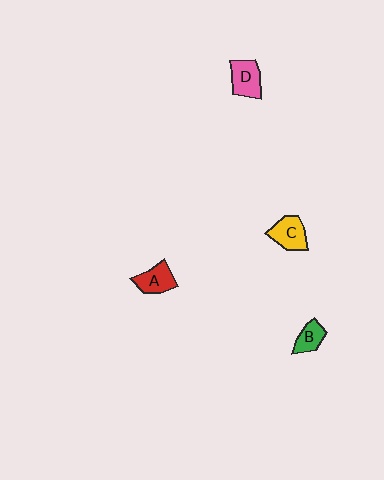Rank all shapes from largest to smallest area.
From largest to smallest: D (pink), C (yellow), A (red), B (green).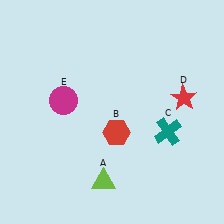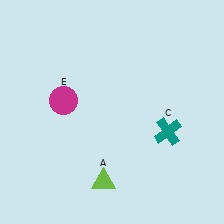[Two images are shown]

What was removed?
The red hexagon (B), the red star (D) were removed in Image 2.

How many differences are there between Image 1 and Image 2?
There are 2 differences between the two images.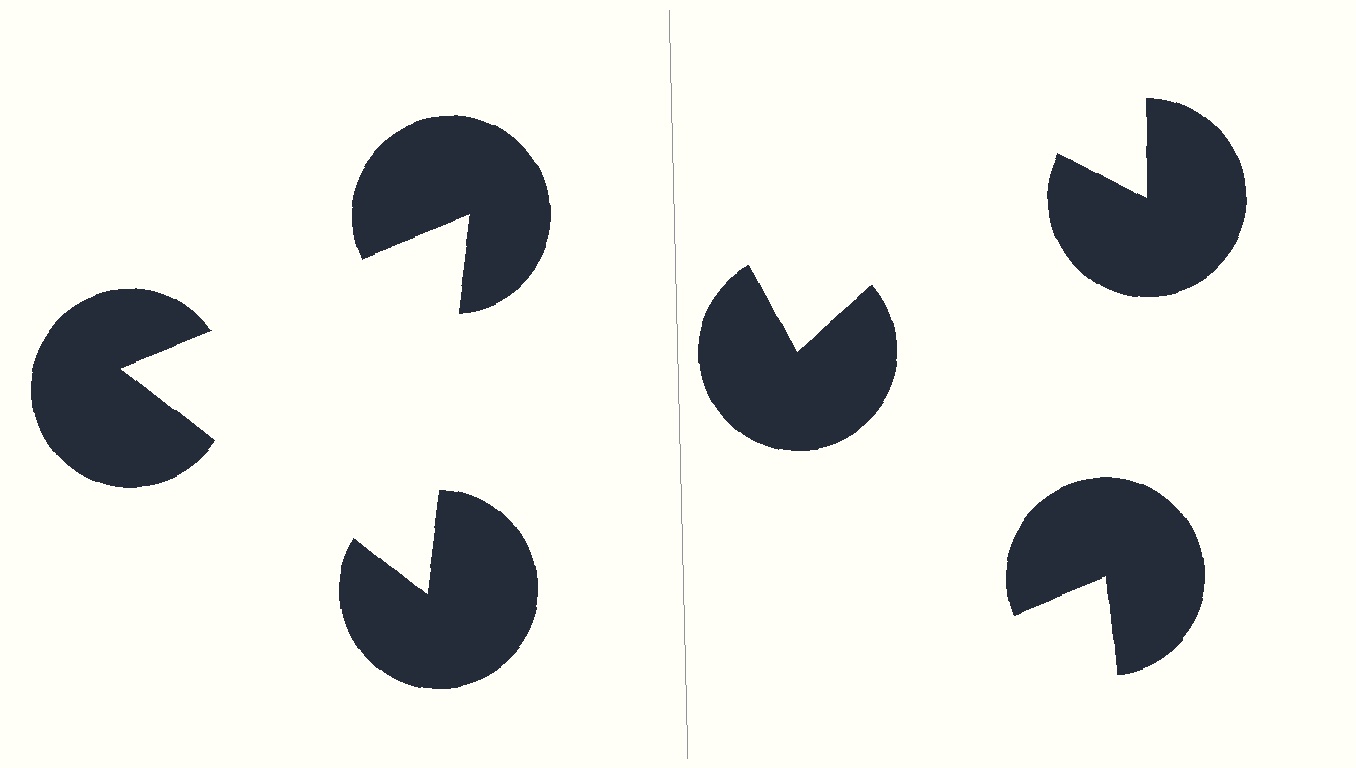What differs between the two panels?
The pac-man discs are positioned identically on both sides; only the wedge orientations differ. On the left they align to a triangle; on the right they are misaligned.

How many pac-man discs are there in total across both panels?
6 — 3 on each side.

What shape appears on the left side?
An illusory triangle.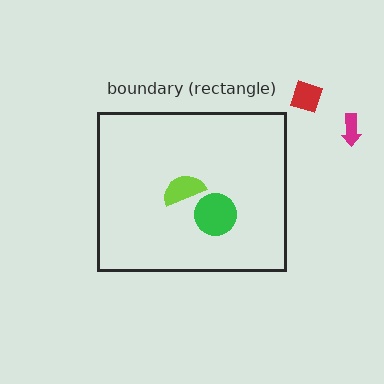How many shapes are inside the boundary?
2 inside, 2 outside.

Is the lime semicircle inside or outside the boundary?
Inside.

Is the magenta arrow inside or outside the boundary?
Outside.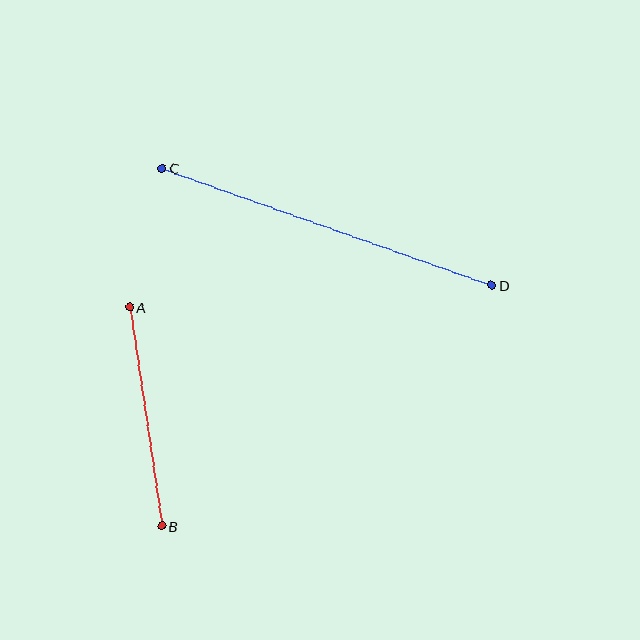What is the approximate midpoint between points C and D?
The midpoint is at approximately (327, 227) pixels.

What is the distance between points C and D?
The distance is approximately 349 pixels.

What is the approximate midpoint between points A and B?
The midpoint is at approximately (146, 417) pixels.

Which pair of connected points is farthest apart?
Points C and D are farthest apart.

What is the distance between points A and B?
The distance is approximately 221 pixels.